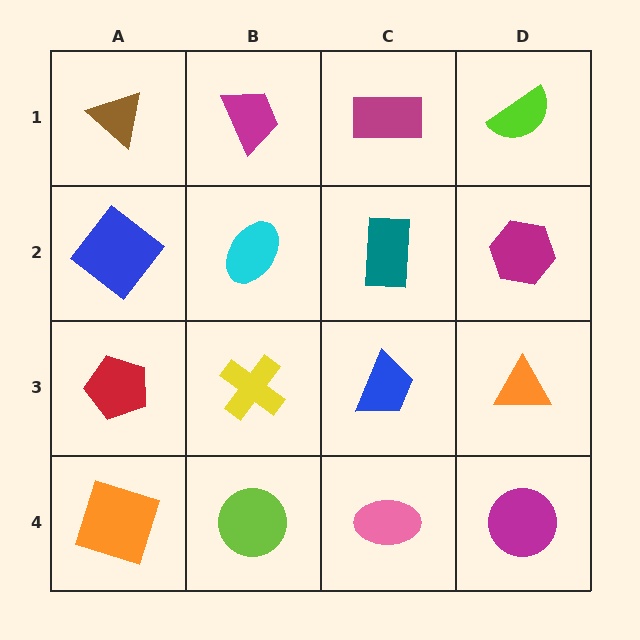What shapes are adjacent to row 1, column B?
A cyan ellipse (row 2, column B), a brown triangle (row 1, column A), a magenta rectangle (row 1, column C).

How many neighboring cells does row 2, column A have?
3.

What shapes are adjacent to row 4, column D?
An orange triangle (row 3, column D), a pink ellipse (row 4, column C).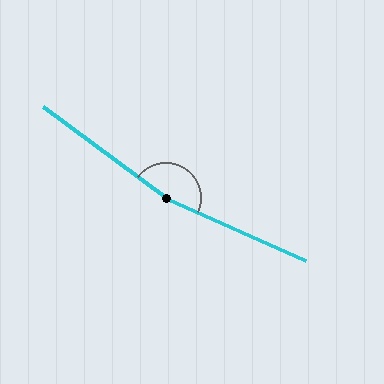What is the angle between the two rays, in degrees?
Approximately 167 degrees.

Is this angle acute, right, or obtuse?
It is obtuse.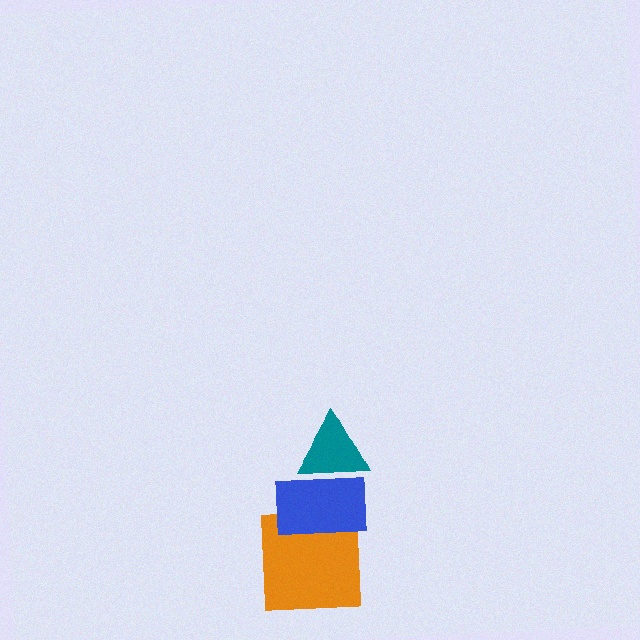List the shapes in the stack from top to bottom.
From top to bottom: the teal triangle, the blue rectangle, the orange square.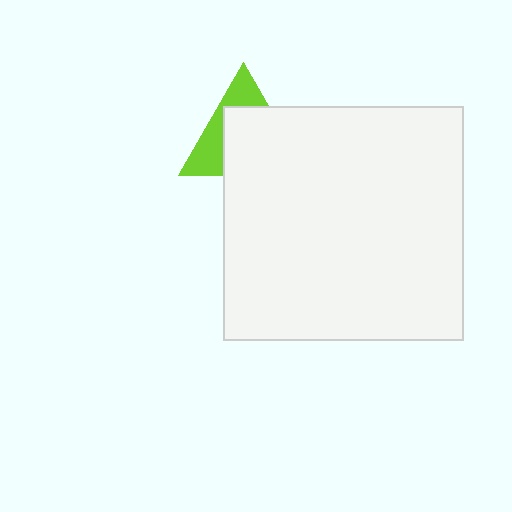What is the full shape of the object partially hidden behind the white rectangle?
The partially hidden object is a lime triangle.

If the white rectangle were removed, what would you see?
You would see the complete lime triangle.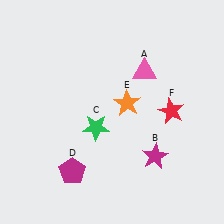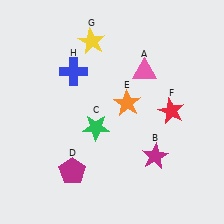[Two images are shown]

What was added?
A yellow star (G), a blue cross (H) were added in Image 2.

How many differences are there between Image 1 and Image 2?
There are 2 differences between the two images.